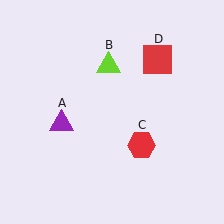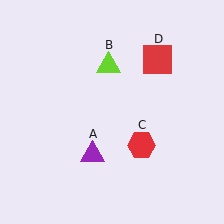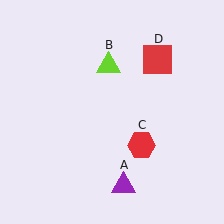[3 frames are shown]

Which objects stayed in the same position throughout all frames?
Lime triangle (object B) and red hexagon (object C) and red square (object D) remained stationary.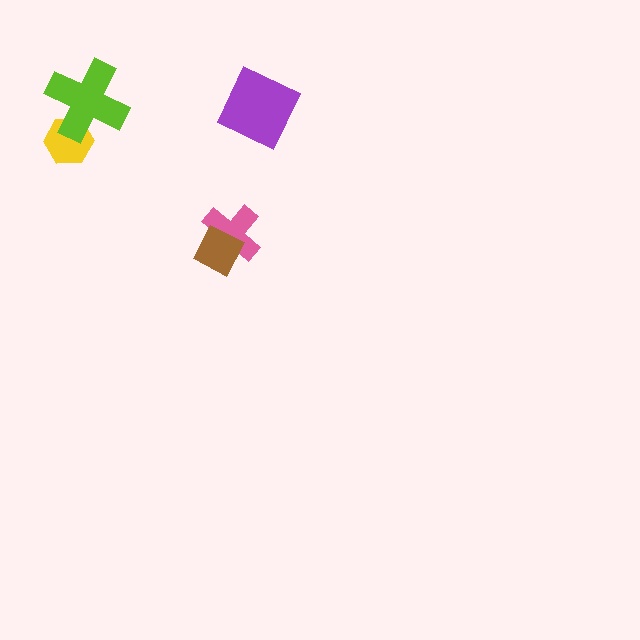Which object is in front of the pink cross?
The brown diamond is in front of the pink cross.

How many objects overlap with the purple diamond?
0 objects overlap with the purple diamond.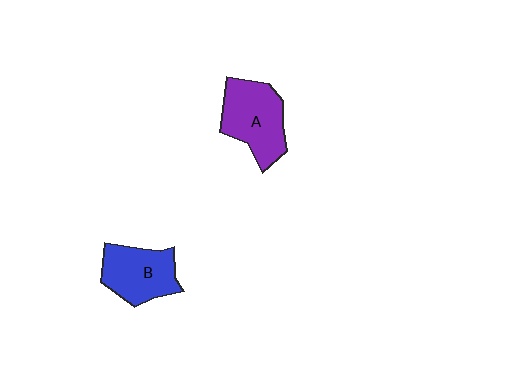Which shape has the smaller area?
Shape B (blue).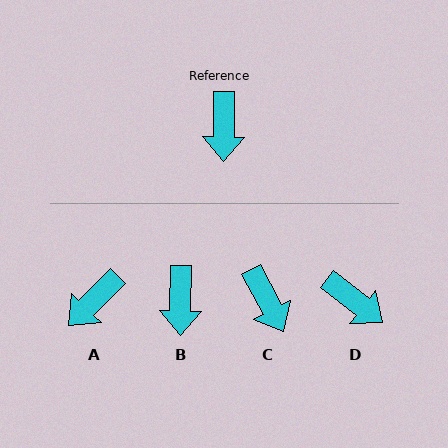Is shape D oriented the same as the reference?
No, it is off by about 52 degrees.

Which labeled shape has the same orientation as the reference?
B.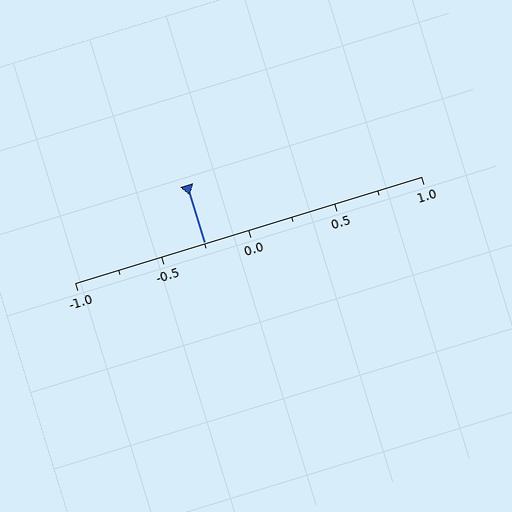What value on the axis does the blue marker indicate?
The marker indicates approximately -0.25.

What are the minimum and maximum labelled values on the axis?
The axis runs from -1.0 to 1.0.